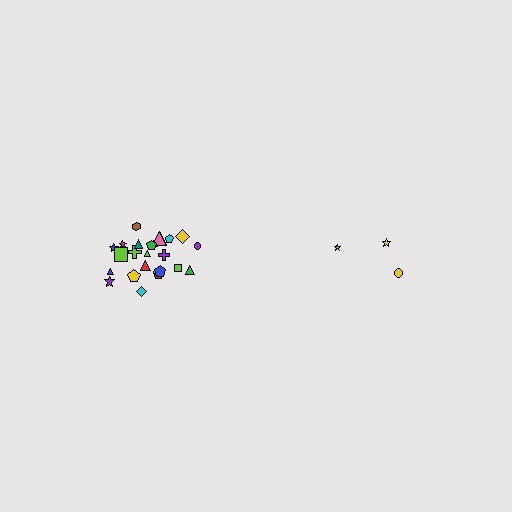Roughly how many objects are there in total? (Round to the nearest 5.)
Roughly 30 objects in total.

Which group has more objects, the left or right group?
The left group.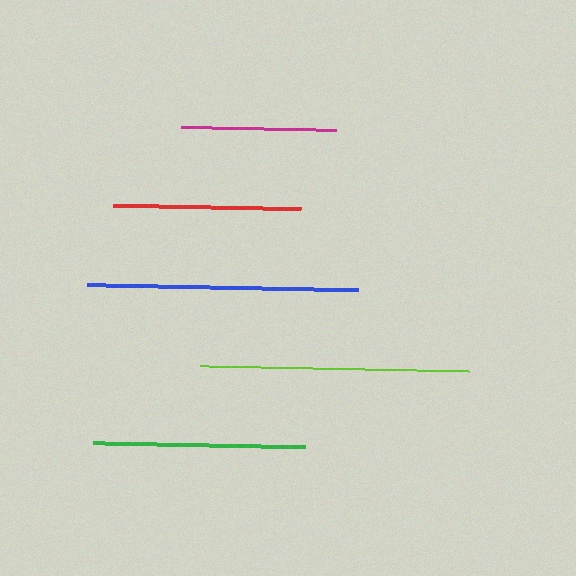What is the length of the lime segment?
The lime segment is approximately 268 pixels long.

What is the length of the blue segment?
The blue segment is approximately 272 pixels long.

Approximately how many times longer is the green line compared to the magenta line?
The green line is approximately 1.4 times the length of the magenta line.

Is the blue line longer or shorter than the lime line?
The blue line is longer than the lime line.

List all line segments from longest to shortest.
From longest to shortest: blue, lime, green, red, magenta.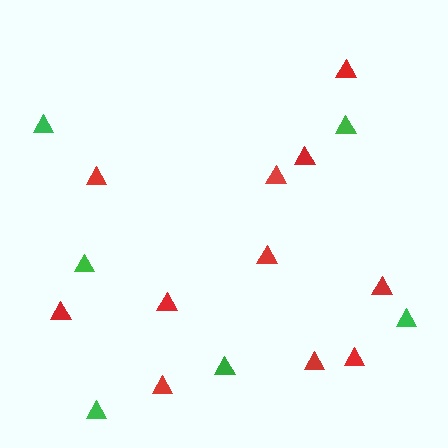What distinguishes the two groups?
There are 2 groups: one group of red triangles (11) and one group of green triangles (6).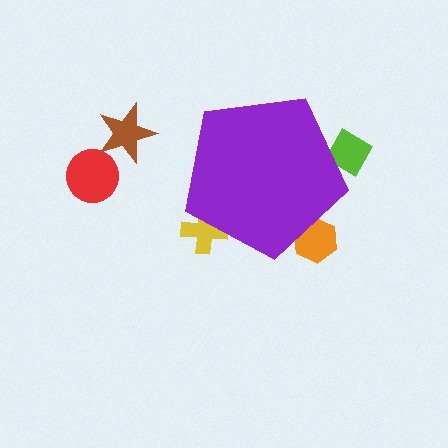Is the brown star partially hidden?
No, the brown star is fully visible.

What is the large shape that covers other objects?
A purple pentagon.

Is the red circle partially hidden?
No, the red circle is fully visible.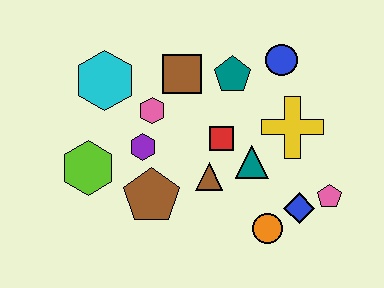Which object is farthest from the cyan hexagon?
The pink pentagon is farthest from the cyan hexagon.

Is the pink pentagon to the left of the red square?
No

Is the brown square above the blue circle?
No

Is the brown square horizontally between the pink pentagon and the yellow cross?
No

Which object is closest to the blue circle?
The teal pentagon is closest to the blue circle.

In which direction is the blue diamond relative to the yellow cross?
The blue diamond is below the yellow cross.